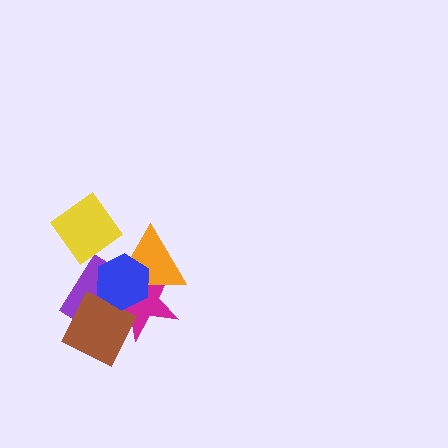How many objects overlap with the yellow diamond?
0 objects overlap with the yellow diamond.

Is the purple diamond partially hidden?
Yes, it is partially covered by another shape.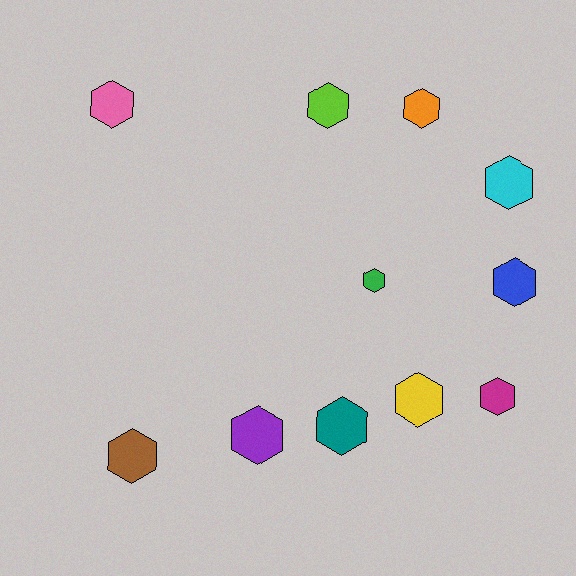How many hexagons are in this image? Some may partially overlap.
There are 11 hexagons.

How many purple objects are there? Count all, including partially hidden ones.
There is 1 purple object.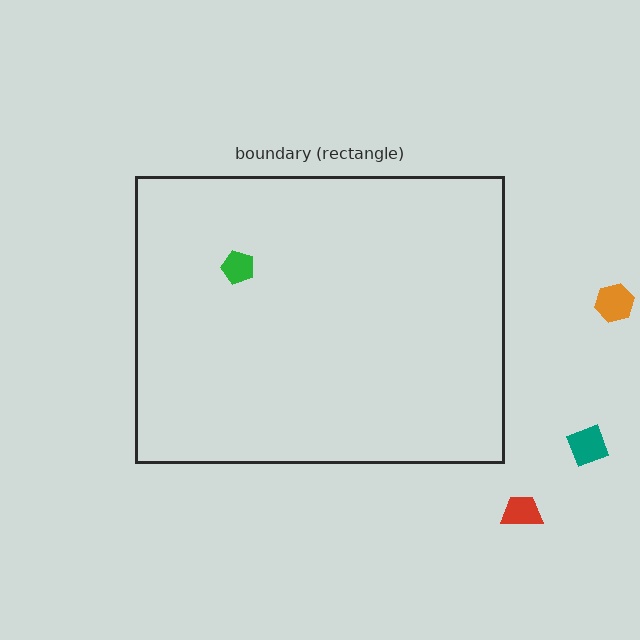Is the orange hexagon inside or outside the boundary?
Outside.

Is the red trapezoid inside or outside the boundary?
Outside.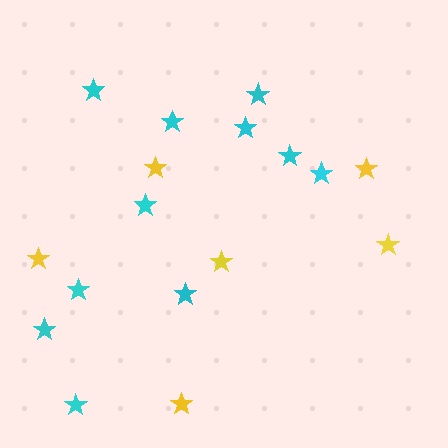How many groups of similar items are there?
There are 2 groups: one group of yellow stars (6) and one group of cyan stars (11).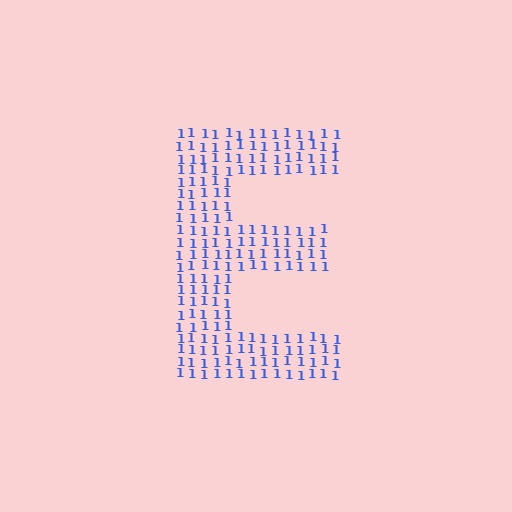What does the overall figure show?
The overall figure shows the letter E.